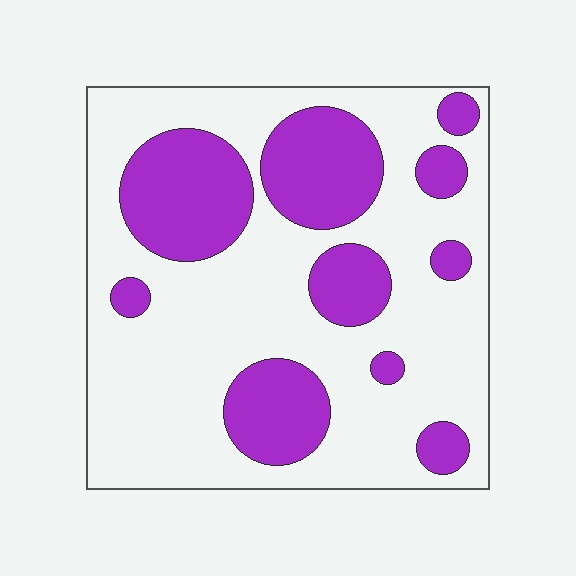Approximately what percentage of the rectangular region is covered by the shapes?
Approximately 30%.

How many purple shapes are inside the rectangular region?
10.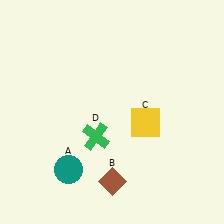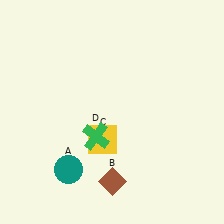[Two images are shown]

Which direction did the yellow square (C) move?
The yellow square (C) moved left.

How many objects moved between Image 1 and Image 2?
1 object moved between the two images.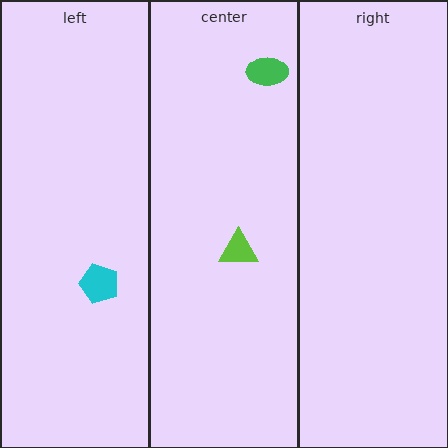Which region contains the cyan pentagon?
The left region.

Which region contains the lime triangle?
The center region.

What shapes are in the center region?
The lime triangle, the green ellipse.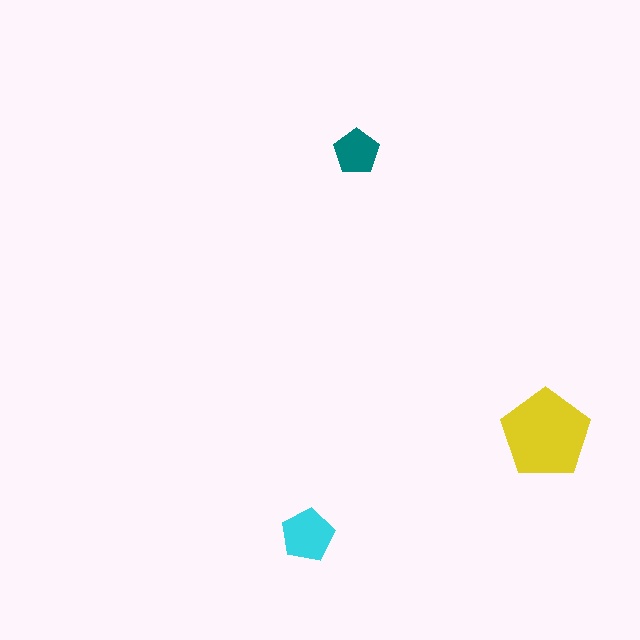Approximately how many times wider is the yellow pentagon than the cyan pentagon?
About 1.5 times wider.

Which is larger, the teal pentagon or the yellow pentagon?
The yellow one.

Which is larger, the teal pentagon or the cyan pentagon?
The cyan one.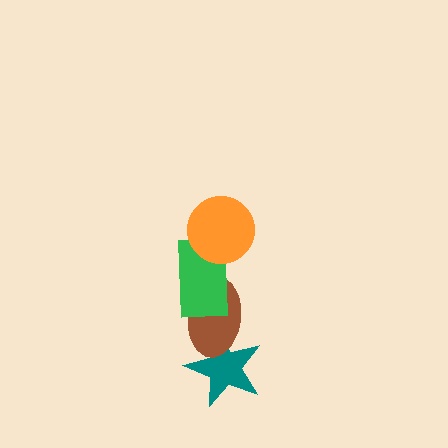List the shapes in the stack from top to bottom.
From top to bottom: the orange circle, the green rectangle, the brown ellipse, the teal star.